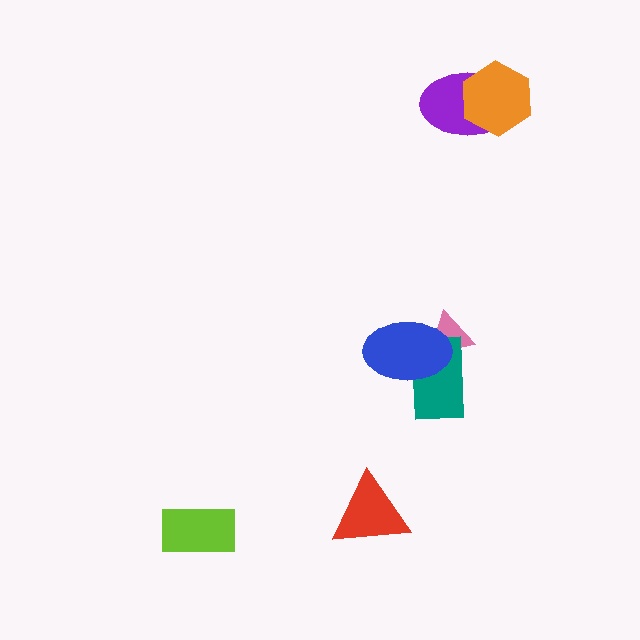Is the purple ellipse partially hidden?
Yes, it is partially covered by another shape.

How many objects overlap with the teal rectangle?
2 objects overlap with the teal rectangle.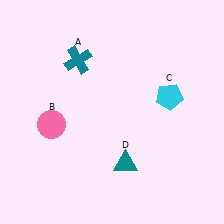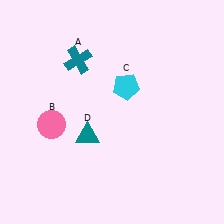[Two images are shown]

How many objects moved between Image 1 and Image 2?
2 objects moved between the two images.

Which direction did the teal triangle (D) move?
The teal triangle (D) moved left.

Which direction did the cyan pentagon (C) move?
The cyan pentagon (C) moved left.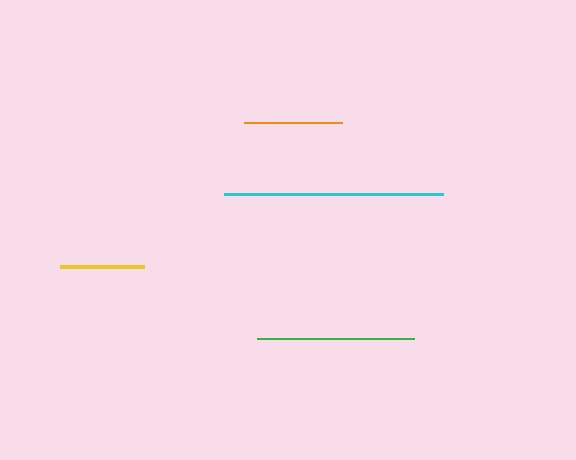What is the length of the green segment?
The green segment is approximately 157 pixels long.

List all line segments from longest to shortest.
From longest to shortest: cyan, green, orange, yellow.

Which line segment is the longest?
The cyan line is the longest at approximately 219 pixels.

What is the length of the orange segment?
The orange segment is approximately 98 pixels long.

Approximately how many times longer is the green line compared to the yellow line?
The green line is approximately 1.9 times the length of the yellow line.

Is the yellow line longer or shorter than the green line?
The green line is longer than the yellow line.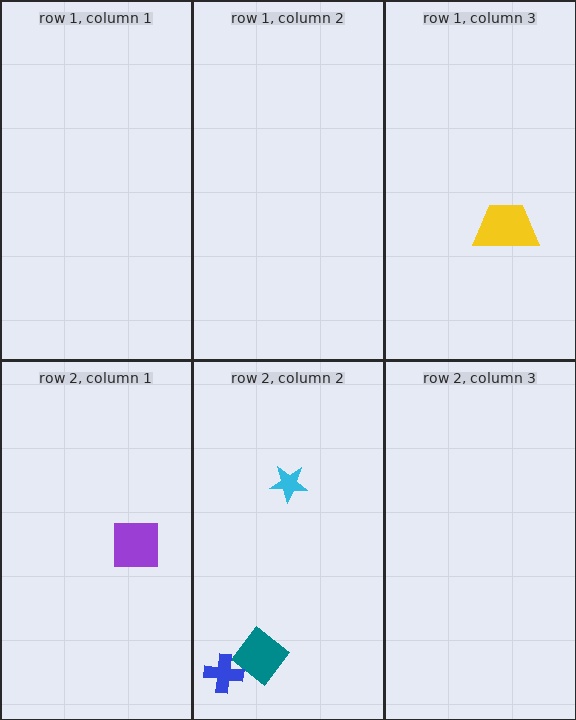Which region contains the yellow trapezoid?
The row 1, column 3 region.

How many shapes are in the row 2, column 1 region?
1.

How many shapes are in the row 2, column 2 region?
3.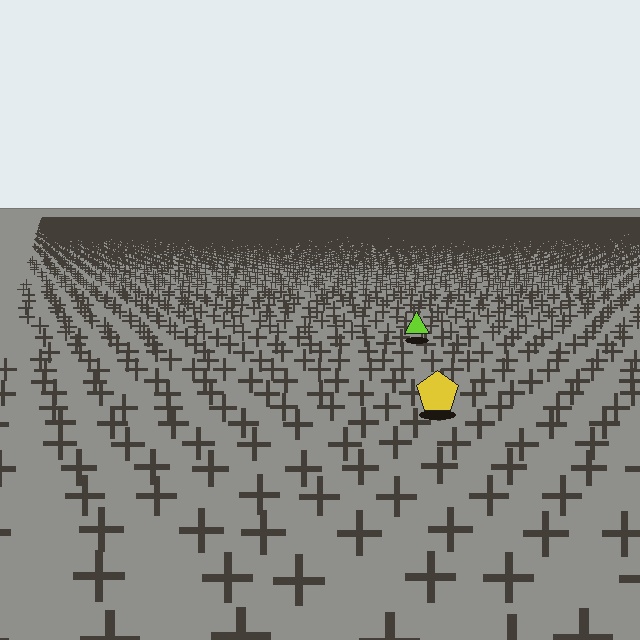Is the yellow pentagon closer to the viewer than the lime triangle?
Yes. The yellow pentagon is closer — you can tell from the texture gradient: the ground texture is coarser near it.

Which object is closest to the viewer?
The yellow pentagon is closest. The texture marks near it are larger and more spread out.